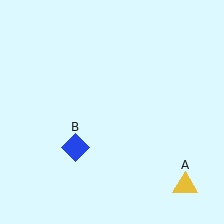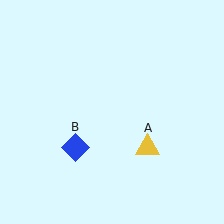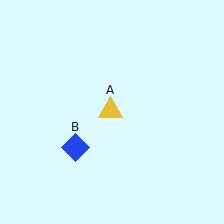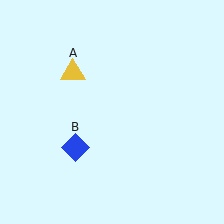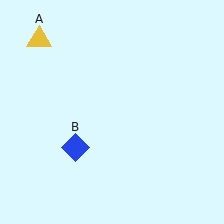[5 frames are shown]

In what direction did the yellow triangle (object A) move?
The yellow triangle (object A) moved up and to the left.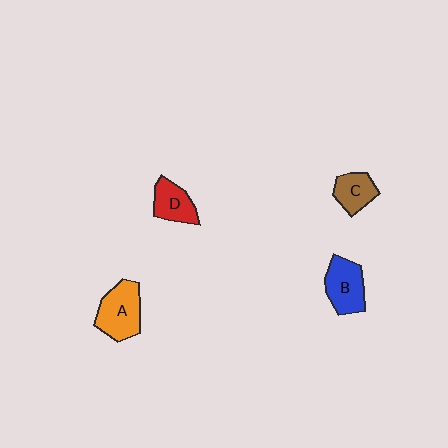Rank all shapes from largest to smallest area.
From largest to smallest: A (orange), B (blue), D (red), C (brown).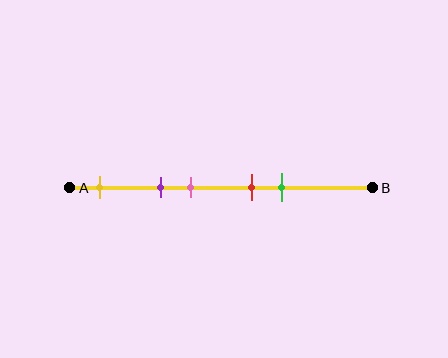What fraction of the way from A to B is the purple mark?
The purple mark is approximately 30% (0.3) of the way from A to B.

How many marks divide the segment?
There are 5 marks dividing the segment.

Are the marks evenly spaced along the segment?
No, the marks are not evenly spaced.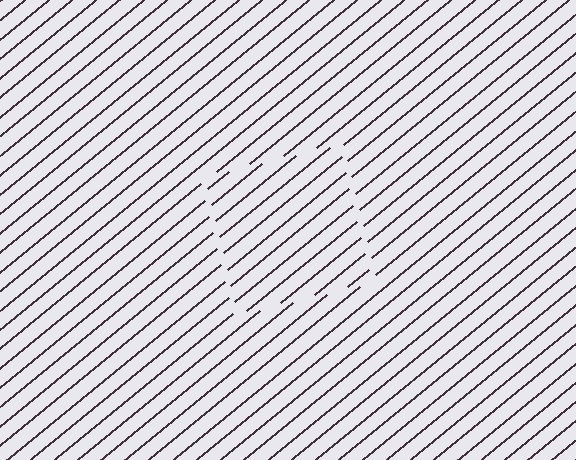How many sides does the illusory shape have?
4 sides — the line-ends trace a square.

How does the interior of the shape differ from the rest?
The interior of the shape contains the same grating, shifted by half a period — the contour is defined by the phase discontinuity where line-ends from the inner and outer gratings abut.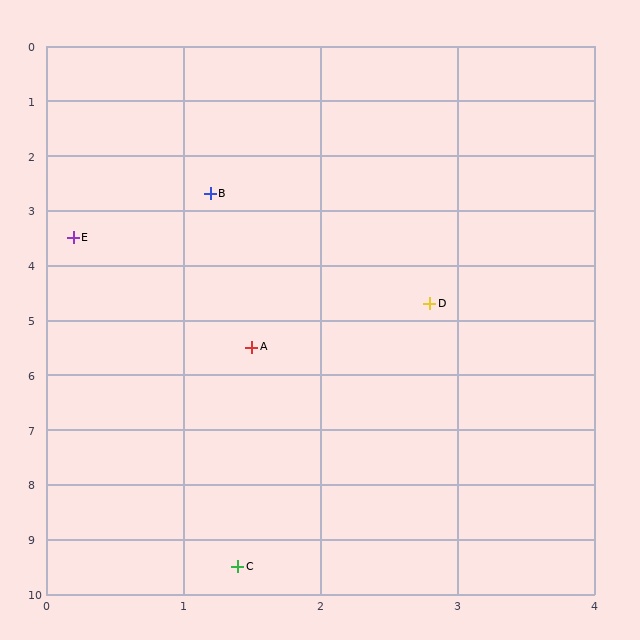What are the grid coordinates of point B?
Point B is at approximately (1.2, 2.7).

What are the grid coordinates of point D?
Point D is at approximately (2.8, 4.7).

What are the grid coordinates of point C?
Point C is at approximately (1.4, 9.5).